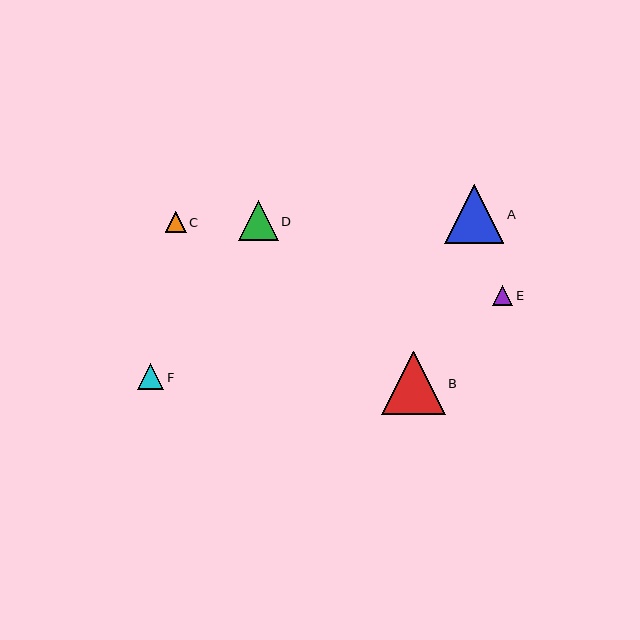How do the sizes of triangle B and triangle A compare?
Triangle B and triangle A are approximately the same size.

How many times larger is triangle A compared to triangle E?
Triangle A is approximately 2.9 times the size of triangle E.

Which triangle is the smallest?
Triangle E is the smallest with a size of approximately 20 pixels.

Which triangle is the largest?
Triangle B is the largest with a size of approximately 64 pixels.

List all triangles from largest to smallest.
From largest to smallest: B, A, D, F, C, E.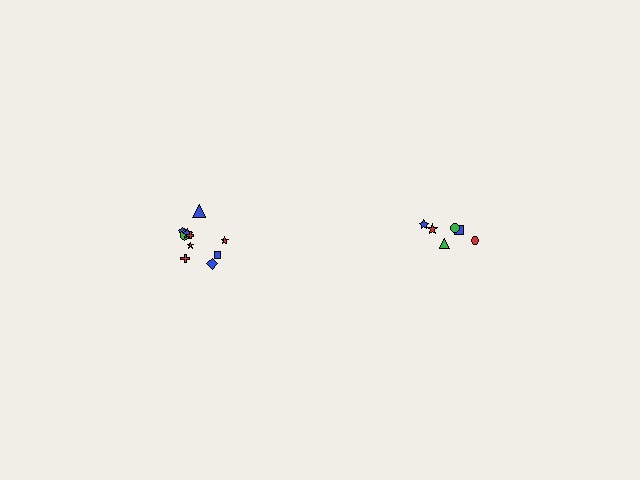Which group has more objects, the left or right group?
The left group.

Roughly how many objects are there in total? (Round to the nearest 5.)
Roughly 15 objects in total.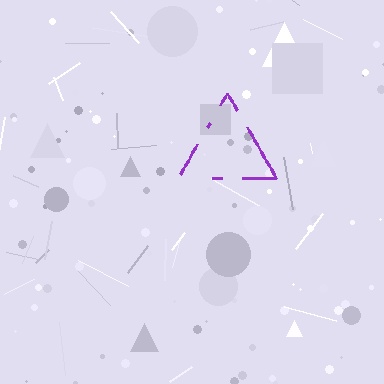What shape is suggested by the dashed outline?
The dashed outline suggests a triangle.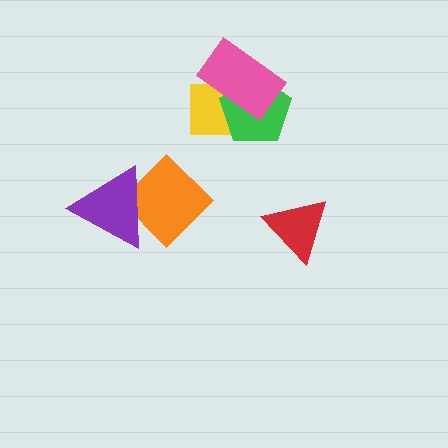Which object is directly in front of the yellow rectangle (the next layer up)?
The green pentagon is directly in front of the yellow rectangle.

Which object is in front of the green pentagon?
The pink rectangle is in front of the green pentagon.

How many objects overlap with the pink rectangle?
2 objects overlap with the pink rectangle.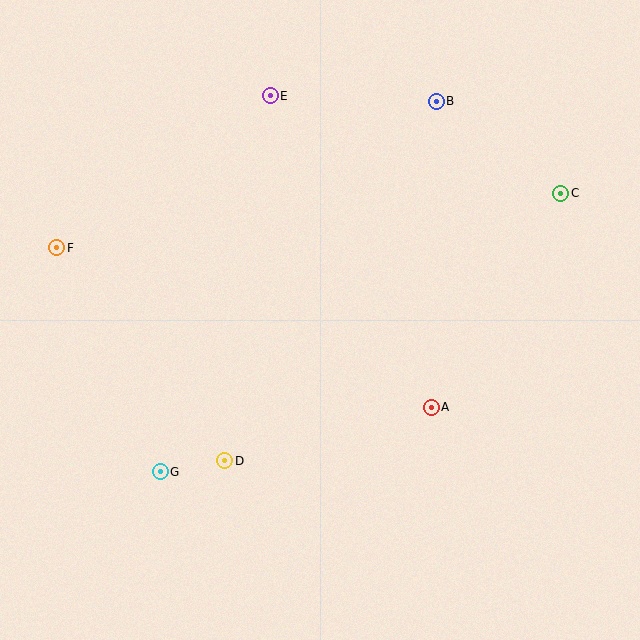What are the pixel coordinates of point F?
Point F is at (57, 248).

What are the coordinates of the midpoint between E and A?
The midpoint between E and A is at (351, 252).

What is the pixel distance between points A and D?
The distance between A and D is 213 pixels.